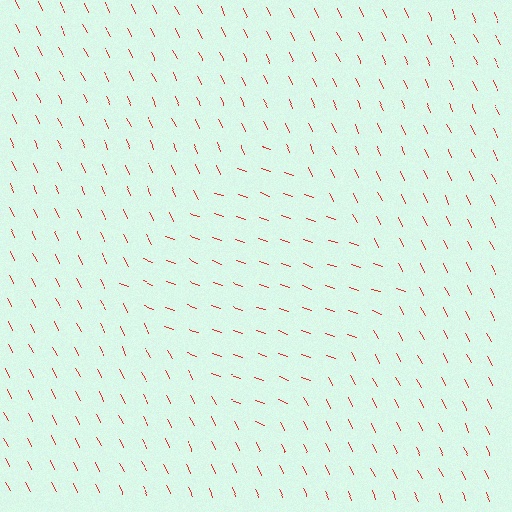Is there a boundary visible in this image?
Yes, there is a texture boundary formed by a change in line orientation.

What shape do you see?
I see a diamond.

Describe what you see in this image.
The image is filled with small red line segments. A diamond region in the image has lines oriented differently from the surrounding lines, creating a visible texture boundary.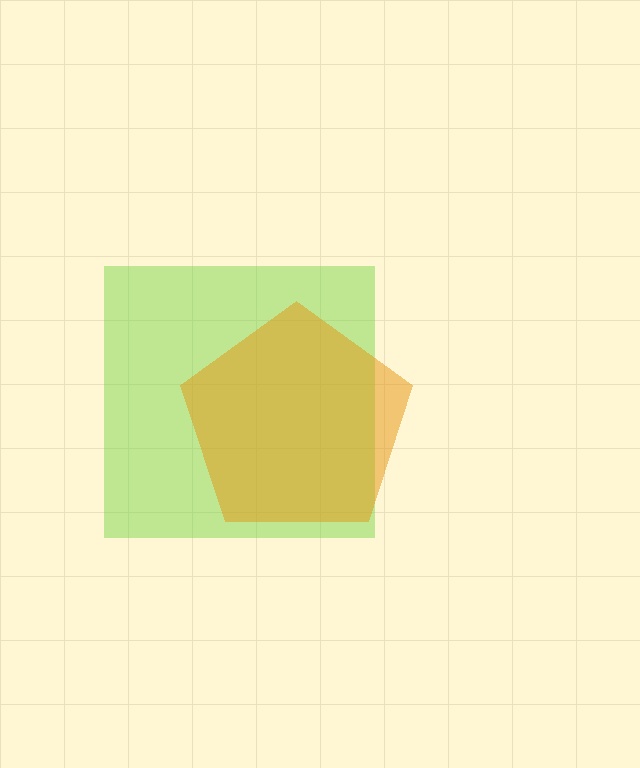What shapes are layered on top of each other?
The layered shapes are: a lime square, an orange pentagon.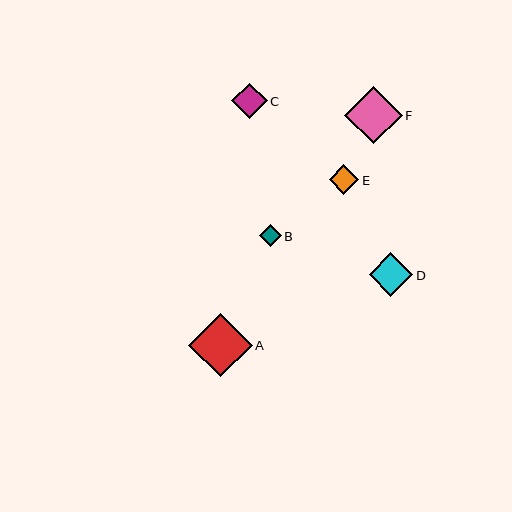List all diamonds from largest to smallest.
From largest to smallest: A, F, D, C, E, B.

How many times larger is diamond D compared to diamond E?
Diamond D is approximately 1.5 times the size of diamond E.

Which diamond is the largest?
Diamond A is the largest with a size of approximately 63 pixels.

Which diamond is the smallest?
Diamond B is the smallest with a size of approximately 22 pixels.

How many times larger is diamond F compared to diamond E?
Diamond F is approximately 1.9 times the size of diamond E.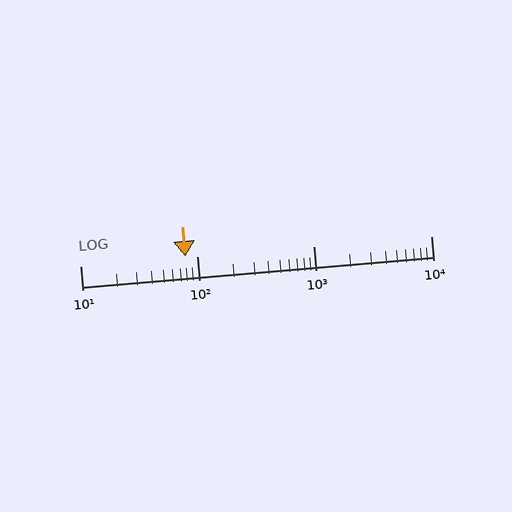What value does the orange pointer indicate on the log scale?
The pointer indicates approximately 79.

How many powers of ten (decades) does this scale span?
The scale spans 3 decades, from 10 to 10000.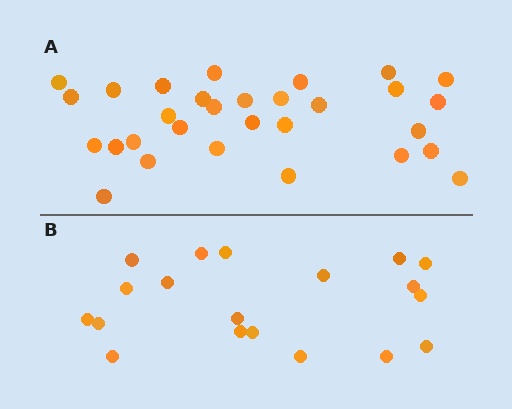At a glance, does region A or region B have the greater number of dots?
Region A (the top region) has more dots.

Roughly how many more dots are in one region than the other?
Region A has roughly 12 or so more dots than region B.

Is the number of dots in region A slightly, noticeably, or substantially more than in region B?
Region A has substantially more. The ratio is roughly 1.6 to 1.